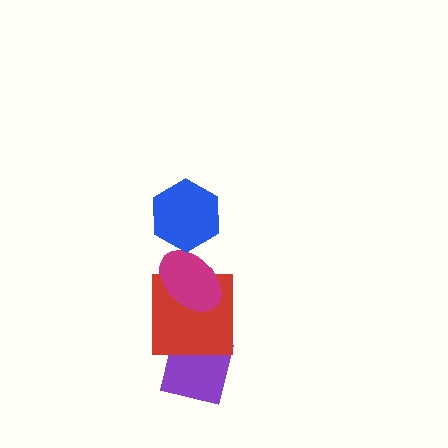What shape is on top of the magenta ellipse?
The blue hexagon is on top of the magenta ellipse.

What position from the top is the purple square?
The purple square is 4th from the top.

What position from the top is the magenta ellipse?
The magenta ellipse is 2nd from the top.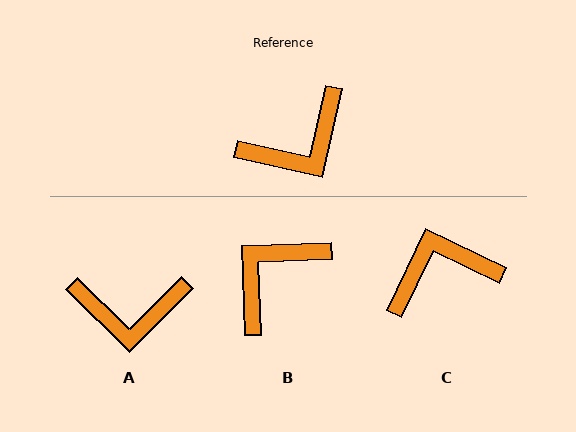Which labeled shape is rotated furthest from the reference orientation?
C, about 167 degrees away.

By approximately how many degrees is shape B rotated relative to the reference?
Approximately 165 degrees clockwise.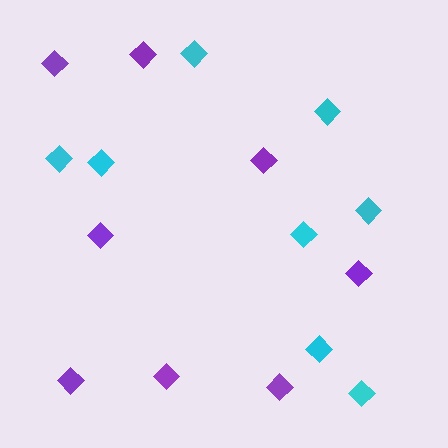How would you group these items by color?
There are 2 groups: one group of purple diamonds (8) and one group of cyan diamonds (8).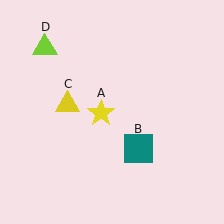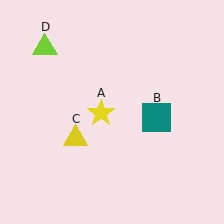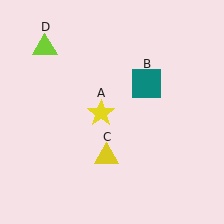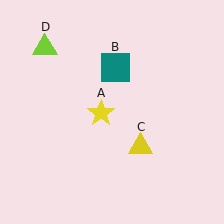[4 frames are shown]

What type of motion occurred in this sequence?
The teal square (object B), yellow triangle (object C) rotated counterclockwise around the center of the scene.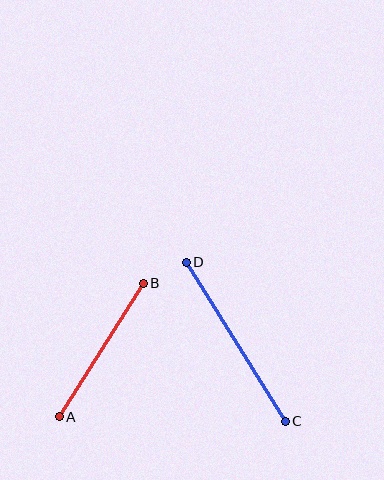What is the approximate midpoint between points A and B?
The midpoint is at approximately (101, 350) pixels.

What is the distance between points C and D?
The distance is approximately 187 pixels.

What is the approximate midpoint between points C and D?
The midpoint is at approximately (236, 342) pixels.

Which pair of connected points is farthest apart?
Points C and D are farthest apart.